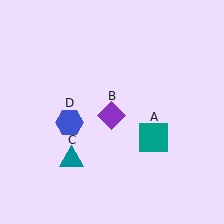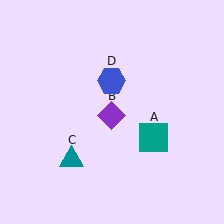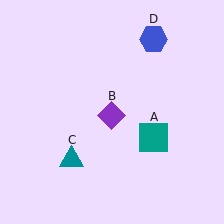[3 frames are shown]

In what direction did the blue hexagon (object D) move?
The blue hexagon (object D) moved up and to the right.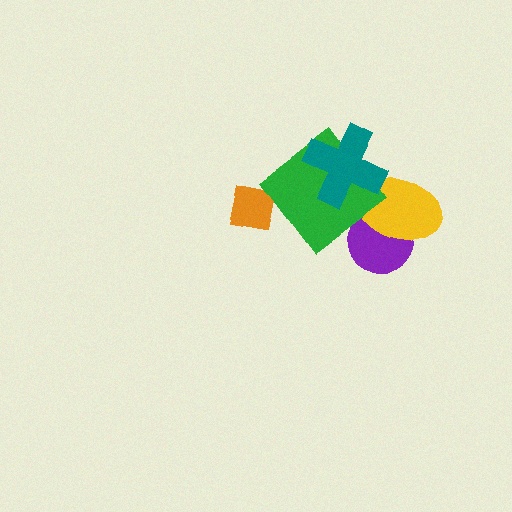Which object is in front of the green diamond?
The teal cross is in front of the green diamond.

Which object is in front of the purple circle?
The yellow ellipse is in front of the purple circle.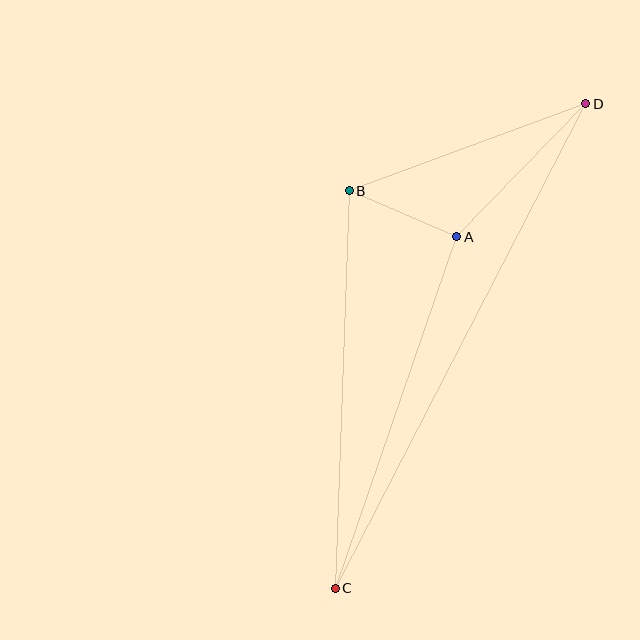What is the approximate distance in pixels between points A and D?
The distance between A and D is approximately 185 pixels.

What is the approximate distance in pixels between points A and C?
The distance between A and C is approximately 372 pixels.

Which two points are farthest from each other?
Points C and D are farthest from each other.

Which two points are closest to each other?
Points A and B are closest to each other.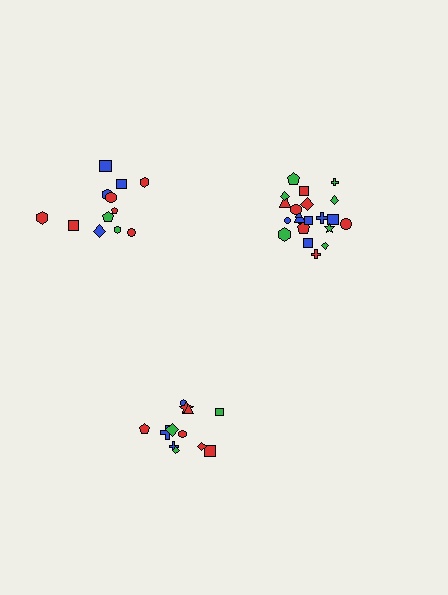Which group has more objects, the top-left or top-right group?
The top-right group.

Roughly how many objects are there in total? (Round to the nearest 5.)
Roughly 45 objects in total.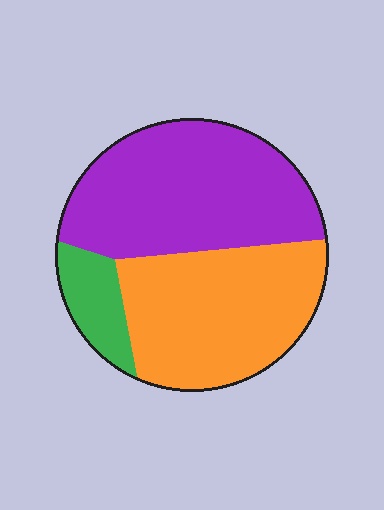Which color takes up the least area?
Green, at roughly 10%.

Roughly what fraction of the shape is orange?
Orange takes up between a third and a half of the shape.